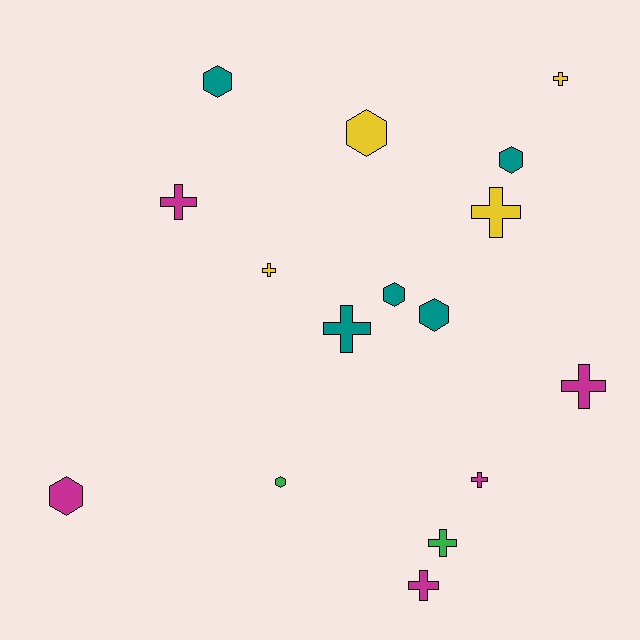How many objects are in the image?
There are 16 objects.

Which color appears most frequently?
Magenta, with 5 objects.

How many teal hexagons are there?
There are 4 teal hexagons.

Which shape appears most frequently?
Cross, with 9 objects.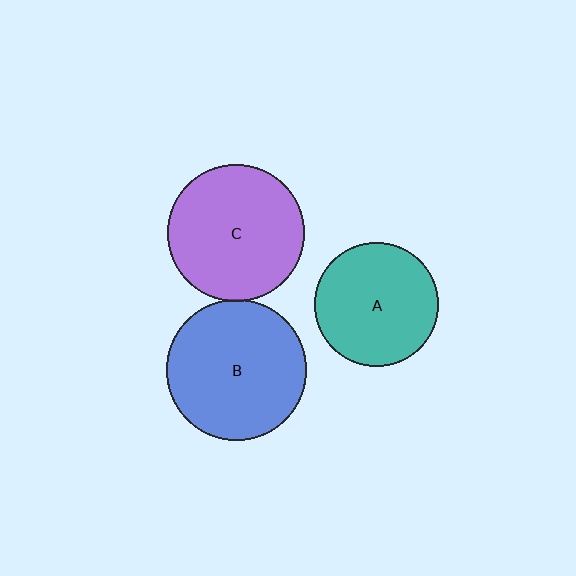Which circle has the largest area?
Circle B (blue).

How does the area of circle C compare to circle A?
Approximately 1.2 times.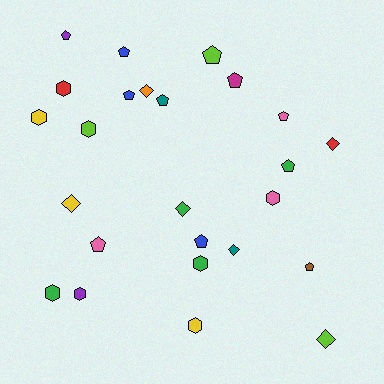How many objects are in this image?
There are 25 objects.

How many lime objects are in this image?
There are 3 lime objects.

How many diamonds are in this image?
There are 6 diamonds.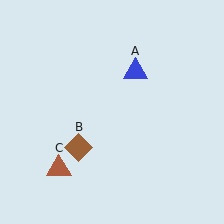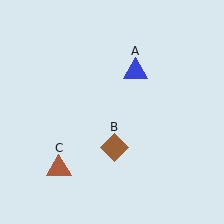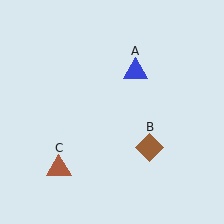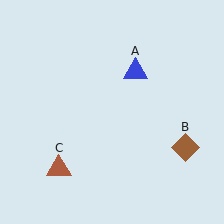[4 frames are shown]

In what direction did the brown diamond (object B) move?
The brown diamond (object B) moved right.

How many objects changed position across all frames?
1 object changed position: brown diamond (object B).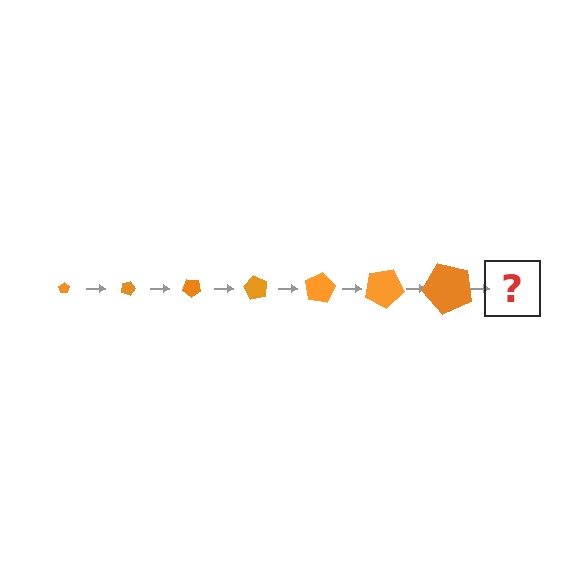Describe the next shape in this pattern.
It should be a pentagon, larger than the previous one and rotated 140 degrees from the start.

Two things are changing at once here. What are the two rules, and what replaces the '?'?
The two rules are that the pentagon grows larger each step and it rotates 20 degrees each step. The '?' should be a pentagon, larger than the previous one and rotated 140 degrees from the start.